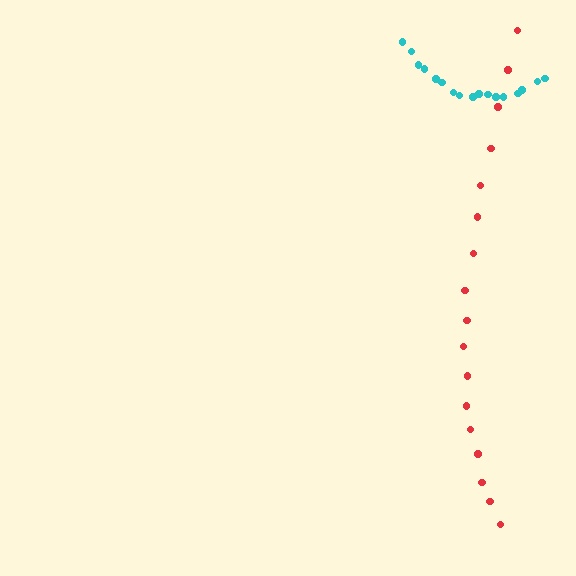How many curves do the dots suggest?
There are 2 distinct paths.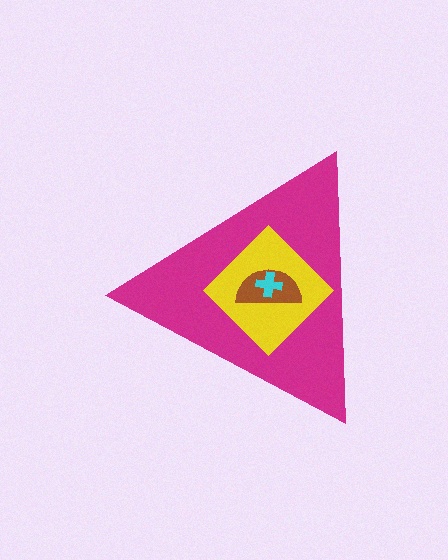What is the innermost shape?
The cyan cross.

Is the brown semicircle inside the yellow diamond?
Yes.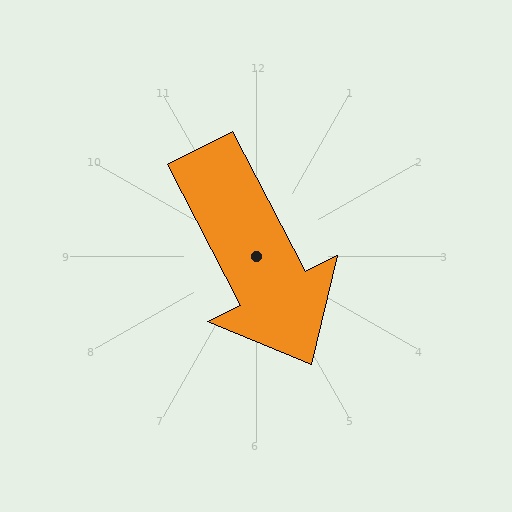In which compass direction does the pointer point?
Southeast.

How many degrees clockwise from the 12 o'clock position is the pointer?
Approximately 153 degrees.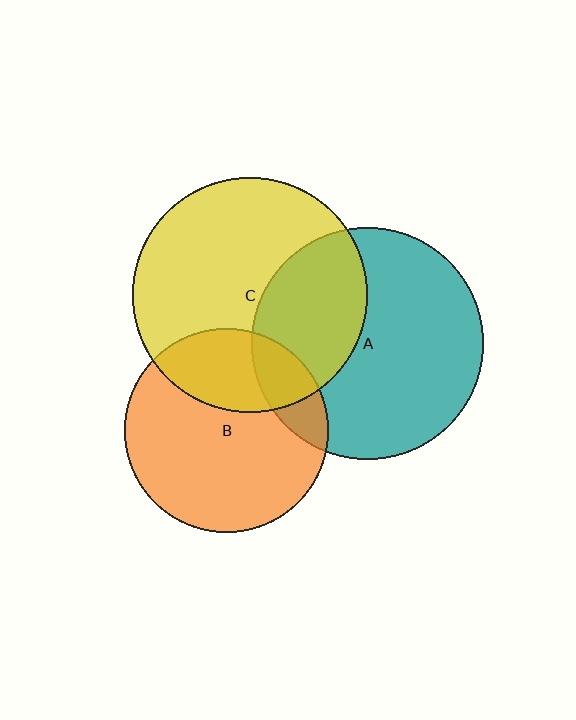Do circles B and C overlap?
Yes.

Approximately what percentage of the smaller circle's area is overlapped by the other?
Approximately 30%.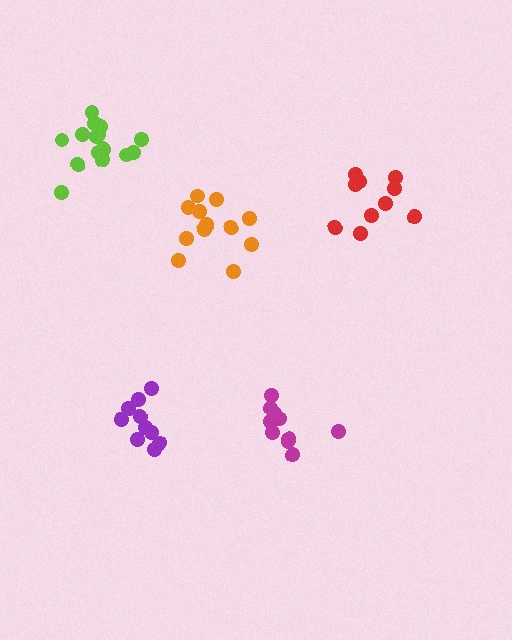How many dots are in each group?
Group 1: 16 dots, Group 2: 10 dots, Group 3: 11 dots, Group 4: 10 dots, Group 5: 12 dots (59 total).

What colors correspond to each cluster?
The clusters are colored: lime, purple, magenta, red, orange.